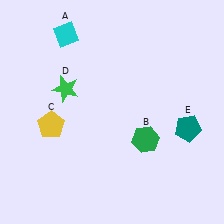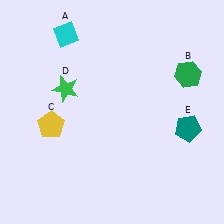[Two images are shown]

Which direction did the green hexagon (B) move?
The green hexagon (B) moved up.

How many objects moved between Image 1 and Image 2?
1 object moved between the two images.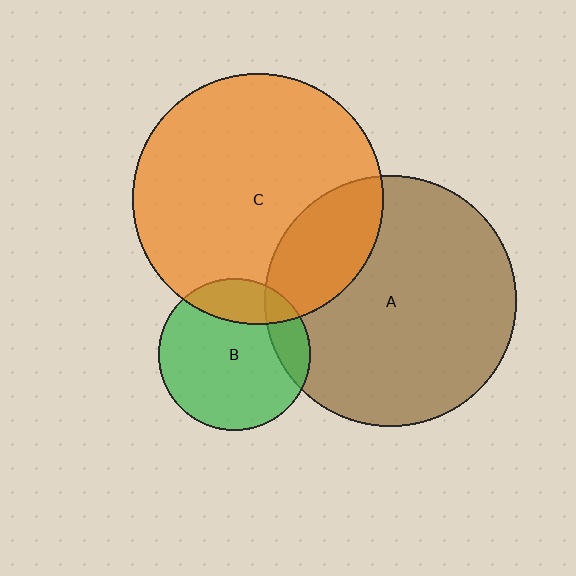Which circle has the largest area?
Circle C (orange).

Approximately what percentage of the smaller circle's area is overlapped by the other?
Approximately 20%.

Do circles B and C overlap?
Yes.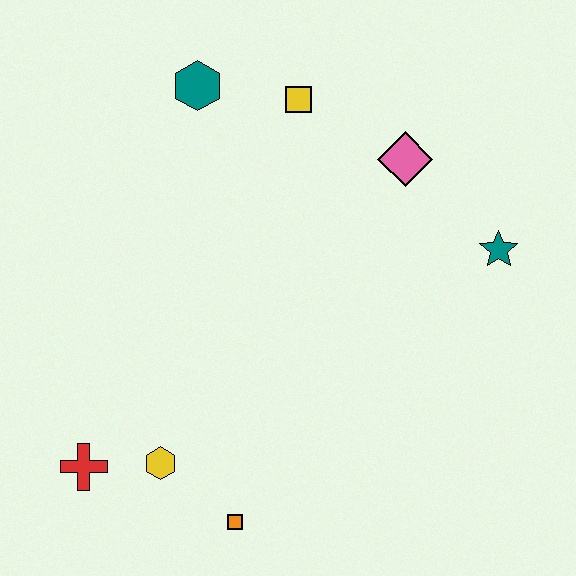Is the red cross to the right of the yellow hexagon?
No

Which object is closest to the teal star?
The pink diamond is closest to the teal star.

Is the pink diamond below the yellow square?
Yes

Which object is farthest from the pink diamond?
The red cross is farthest from the pink diamond.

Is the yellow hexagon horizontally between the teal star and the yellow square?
No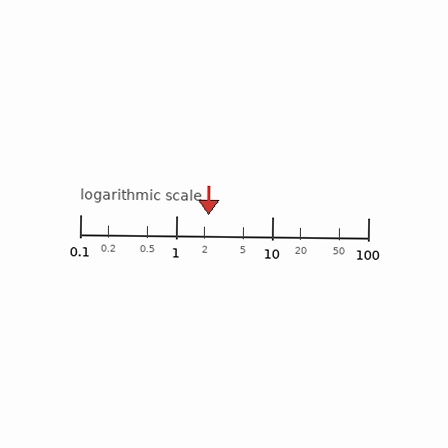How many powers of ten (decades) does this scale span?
The scale spans 3 decades, from 0.1 to 100.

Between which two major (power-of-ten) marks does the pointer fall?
The pointer is between 1 and 10.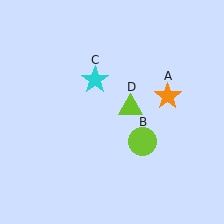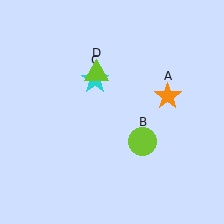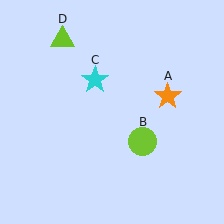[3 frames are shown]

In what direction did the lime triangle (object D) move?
The lime triangle (object D) moved up and to the left.